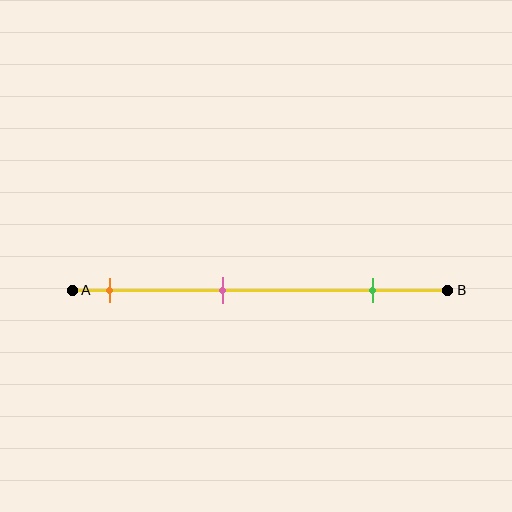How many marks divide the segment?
There are 3 marks dividing the segment.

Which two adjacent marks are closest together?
The orange and pink marks are the closest adjacent pair.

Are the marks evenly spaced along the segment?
Yes, the marks are approximately evenly spaced.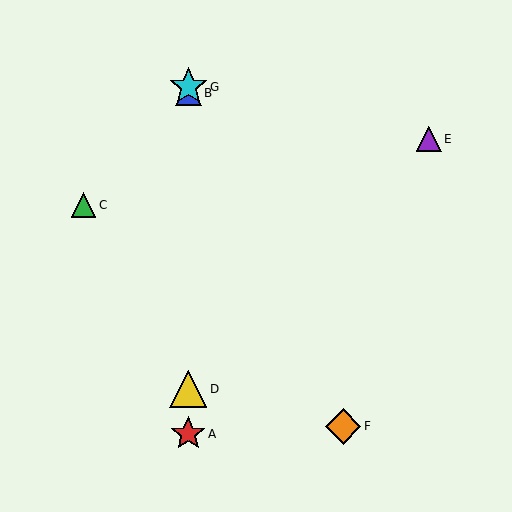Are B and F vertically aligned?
No, B is at x≈188 and F is at x≈343.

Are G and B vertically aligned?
Yes, both are at x≈188.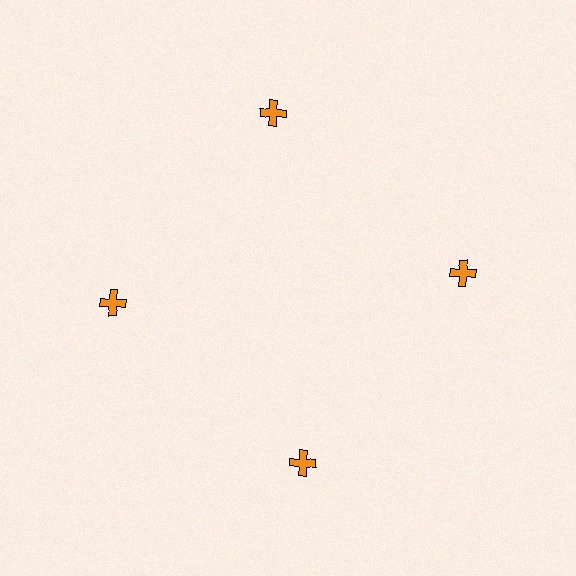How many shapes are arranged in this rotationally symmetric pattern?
There are 4 shapes, arranged in 4 groups of 1.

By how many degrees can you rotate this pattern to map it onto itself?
The pattern maps onto itself every 90 degrees of rotation.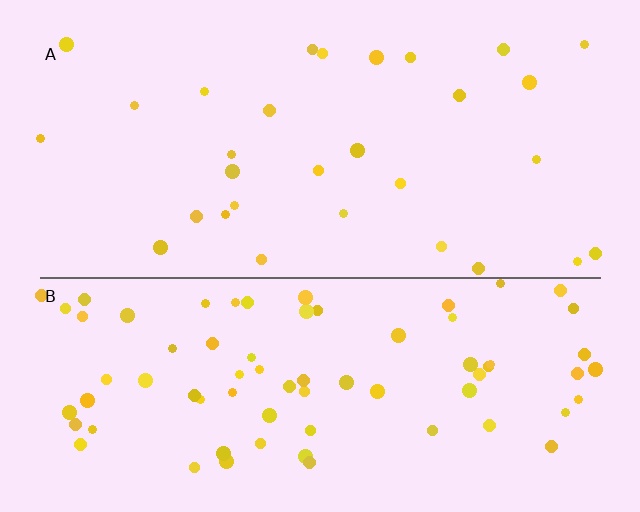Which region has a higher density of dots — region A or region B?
B (the bottom).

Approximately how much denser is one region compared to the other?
Approximately 2.5× — region B over region A.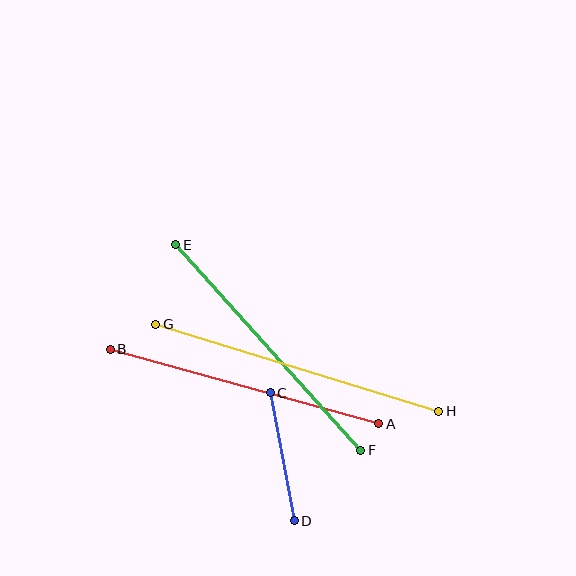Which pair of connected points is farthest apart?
Points G and H are farthest apart.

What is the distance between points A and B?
The distance is approximately 278 pixels.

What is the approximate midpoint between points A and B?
The midpoint is at approximately (244, 386) pixels.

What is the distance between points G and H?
The distance is approximately 296 pixels.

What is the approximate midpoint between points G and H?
The midpoint is at approximately (297, 368) pixels.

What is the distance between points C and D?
The distance is approximately 130 pixels.